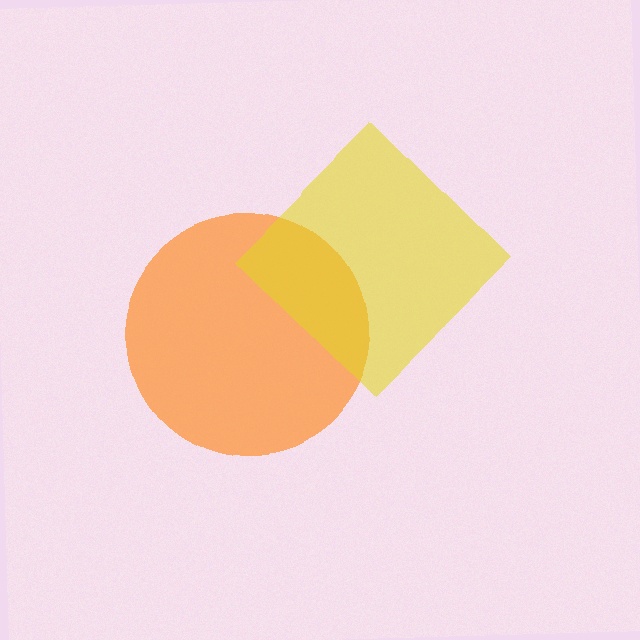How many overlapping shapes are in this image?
There are 2 overlapping shapes in the image.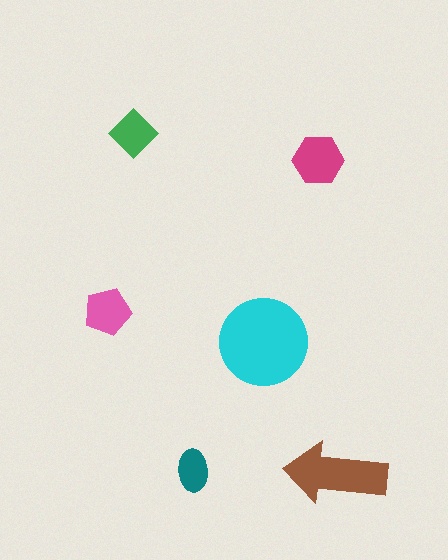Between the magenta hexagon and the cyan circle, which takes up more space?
The cyan circle.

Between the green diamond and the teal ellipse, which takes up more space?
The green diamond.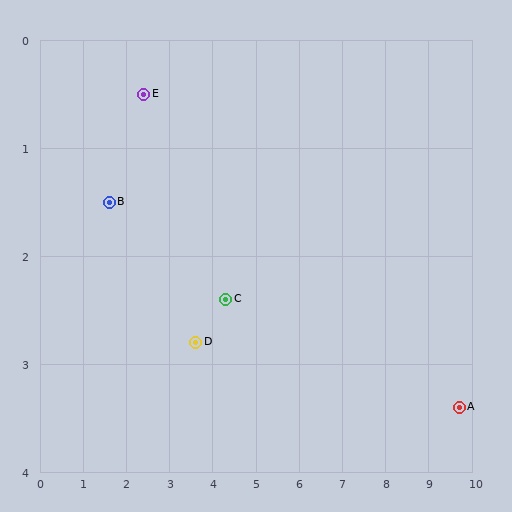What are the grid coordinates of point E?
Point E is at approximately (2.4, 0.5).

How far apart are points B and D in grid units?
Points B and D are about 2.4 grid units apart.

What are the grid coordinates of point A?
Point A is at approximately (9.7, 3.4).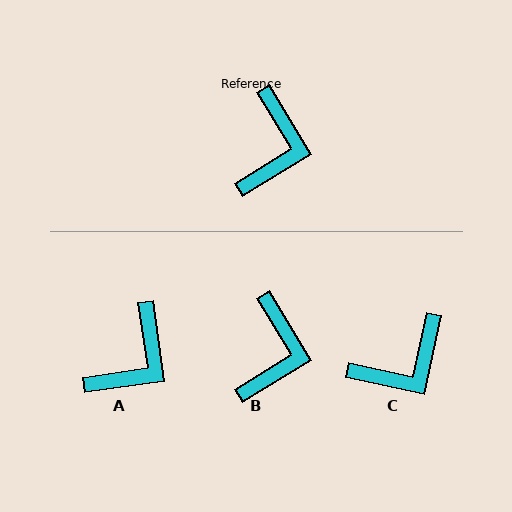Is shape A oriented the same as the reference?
No, it is off by about 23 degrees.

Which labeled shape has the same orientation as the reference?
B.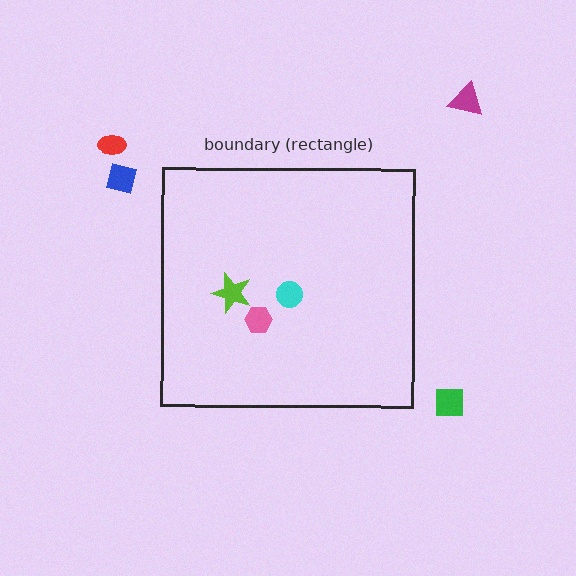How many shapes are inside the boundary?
3 inside, 4 outside.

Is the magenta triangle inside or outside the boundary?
Outside.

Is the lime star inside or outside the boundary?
Inside.